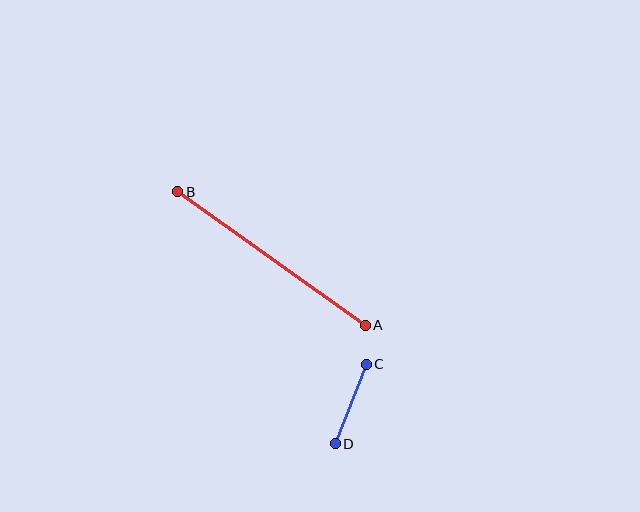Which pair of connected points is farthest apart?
Points A and B are farthest apart.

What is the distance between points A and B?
The distance is approximately 230 pixels.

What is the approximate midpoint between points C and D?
The midpoint is at approximately (351, 404) pixels.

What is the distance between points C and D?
The distance is approximately 85 pixels.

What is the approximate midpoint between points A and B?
The midpoint is at approximately (271, 259) pixels.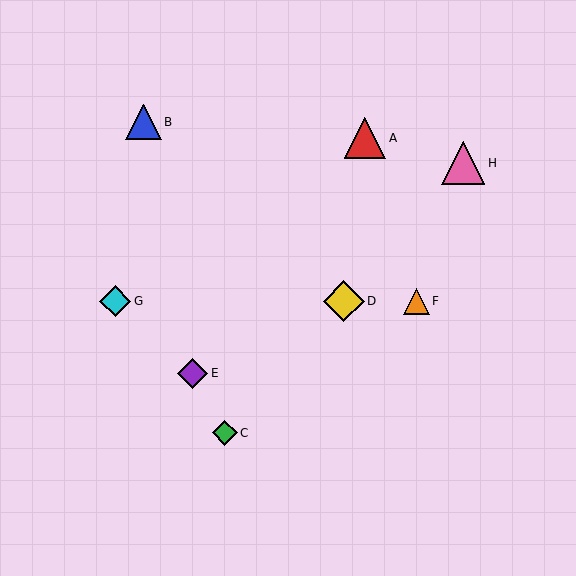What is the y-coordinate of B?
Object B is at y≈122.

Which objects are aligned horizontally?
Objects D, F, G are aligned horizontally.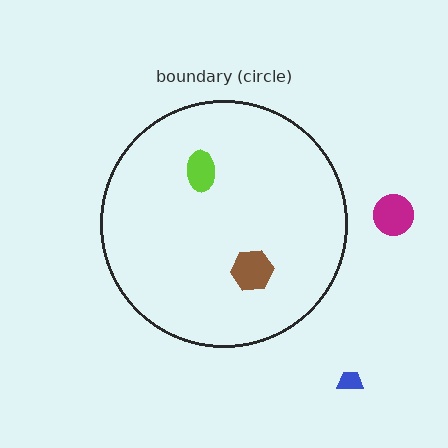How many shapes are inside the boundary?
2 inside, 2 outside.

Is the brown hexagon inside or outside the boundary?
Inside.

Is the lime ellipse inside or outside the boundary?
Inside.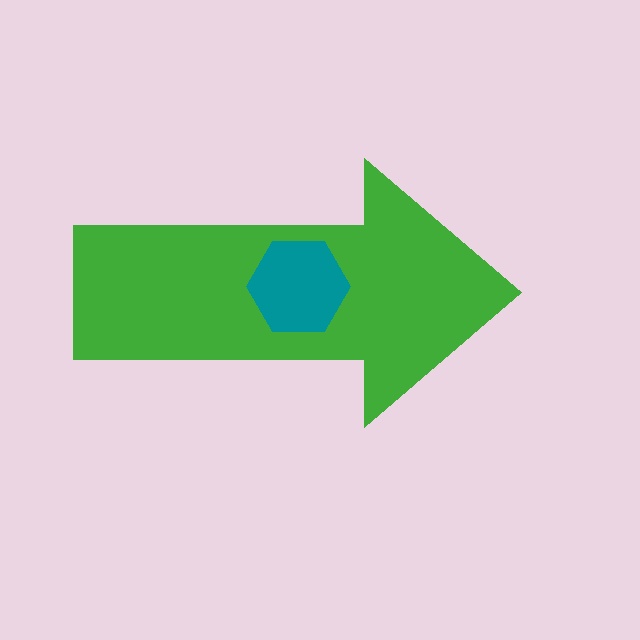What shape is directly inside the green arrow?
The teal hexagon.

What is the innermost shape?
The teal hexagon.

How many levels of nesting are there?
2.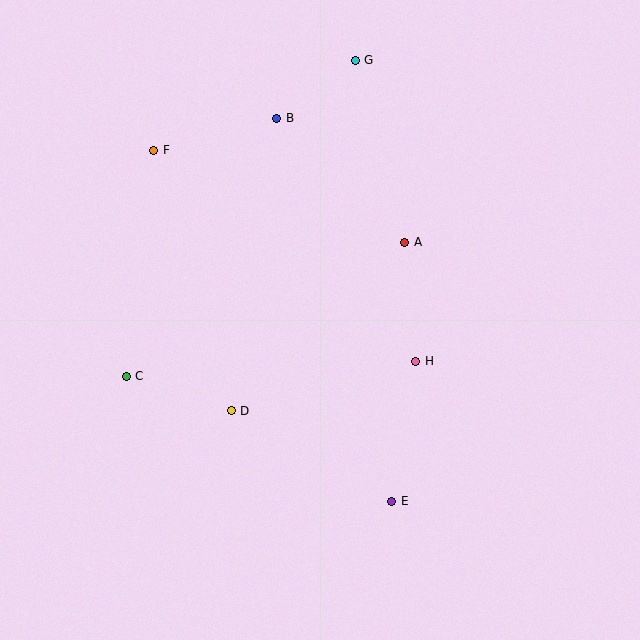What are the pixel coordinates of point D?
Point D is at (231, 411).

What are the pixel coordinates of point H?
Point H is at (416, 361).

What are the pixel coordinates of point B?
Point B is at (277, 118).